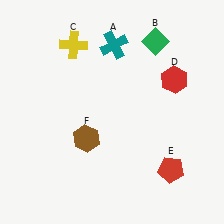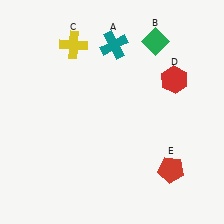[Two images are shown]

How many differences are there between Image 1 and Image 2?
There is 1 difference between the two images.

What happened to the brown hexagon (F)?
The brown hexagon (F) was removed in Image 2. It was in the bottom-left area of Image 1.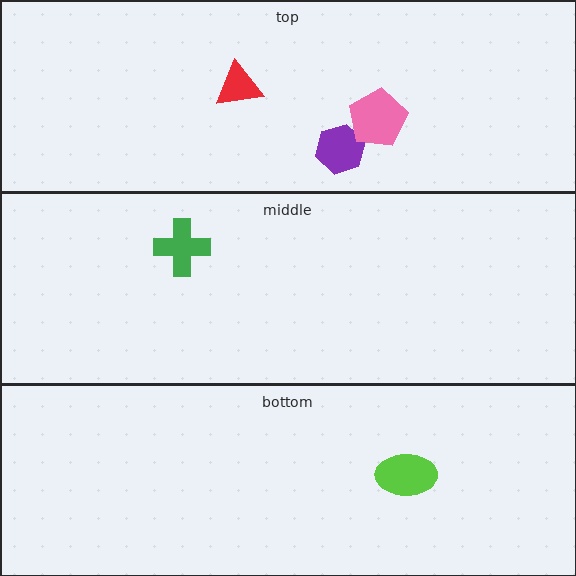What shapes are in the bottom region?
The lime ellipse.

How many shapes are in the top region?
3.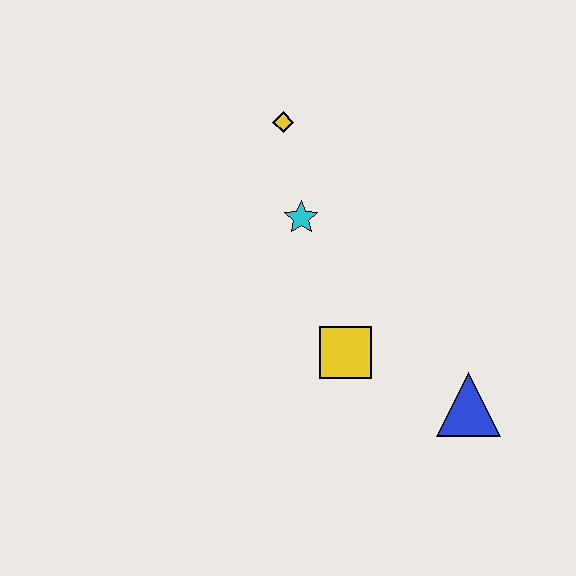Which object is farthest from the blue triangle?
The yellow diamond is farthest from the blue triangle.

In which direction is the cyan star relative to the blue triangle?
The cyan star is above the blue triangle.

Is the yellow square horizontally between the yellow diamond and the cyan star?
No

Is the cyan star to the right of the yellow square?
No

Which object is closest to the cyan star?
The yellow diamond is closest to the cyan star.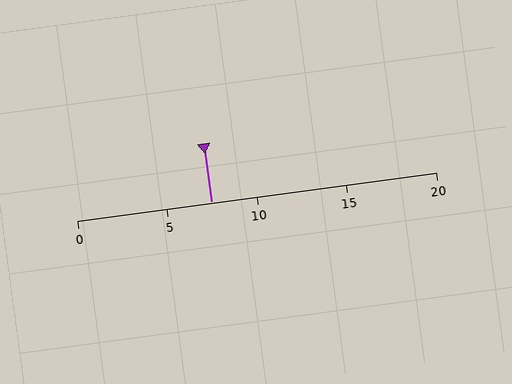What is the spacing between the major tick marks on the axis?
The major ticks are spaced 5 apart.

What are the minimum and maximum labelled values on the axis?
The axis runs from 0 to 20.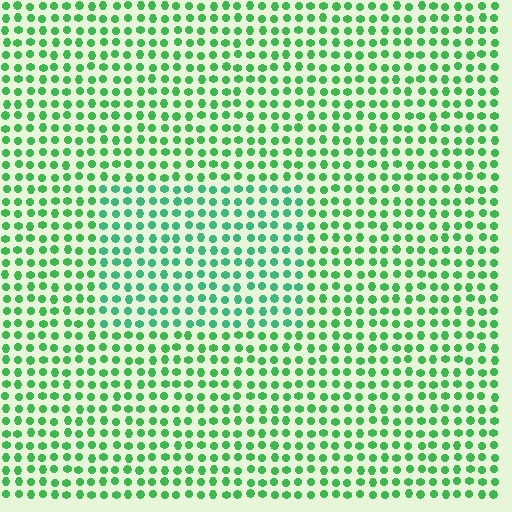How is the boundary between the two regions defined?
The boundary is defined purely by a slight shift in hue (about 24 degrees). Spacing, size, and orientation are identical on both sides.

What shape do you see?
I see a rectangle.